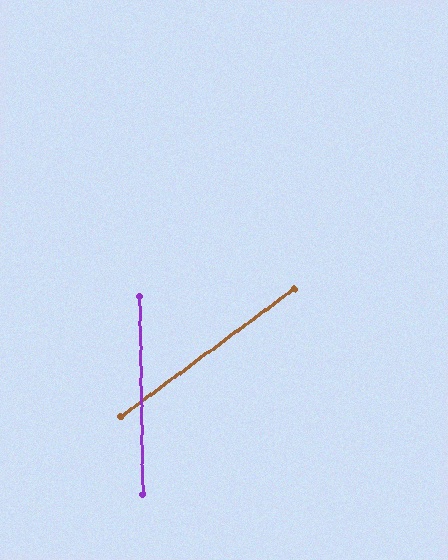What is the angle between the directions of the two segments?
Approximately 54 degrees.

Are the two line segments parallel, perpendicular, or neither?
Neither parallel nor perpendicular — they differ by about 54°.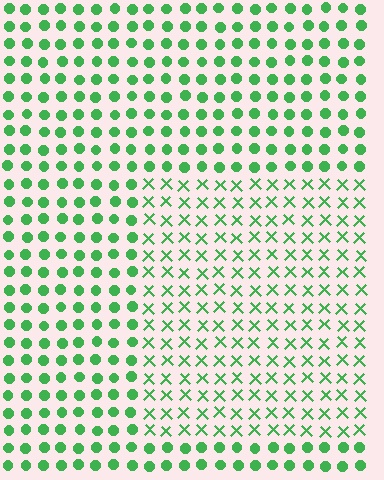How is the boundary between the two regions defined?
The boundary is defined by a change in element shape: X marks inside vs. circles outside. All elements share the same color and spacing.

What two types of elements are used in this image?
The image uses X marks inside the rectangle region and circles outside it.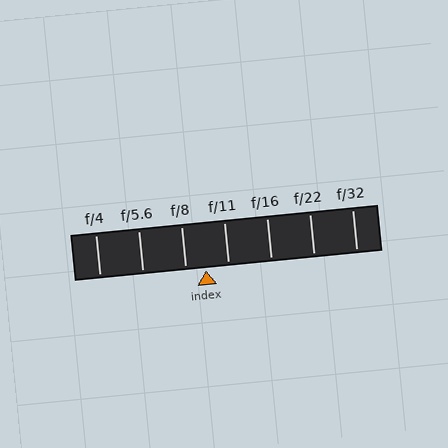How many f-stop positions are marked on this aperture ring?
There are 7 f-stop positions marked.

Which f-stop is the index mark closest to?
The index mark is closest to f/8.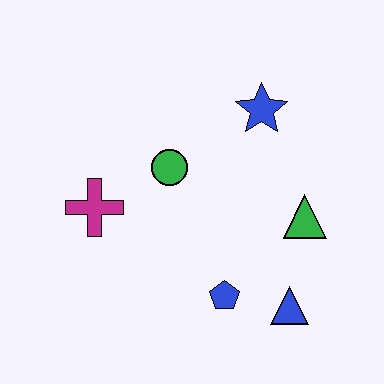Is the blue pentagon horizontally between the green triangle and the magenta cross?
Yes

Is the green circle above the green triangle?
Yes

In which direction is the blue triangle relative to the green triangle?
The blue triangle is below the green triangle.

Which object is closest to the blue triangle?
The blue pentagon is closest to the blue triangle.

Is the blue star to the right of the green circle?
Yes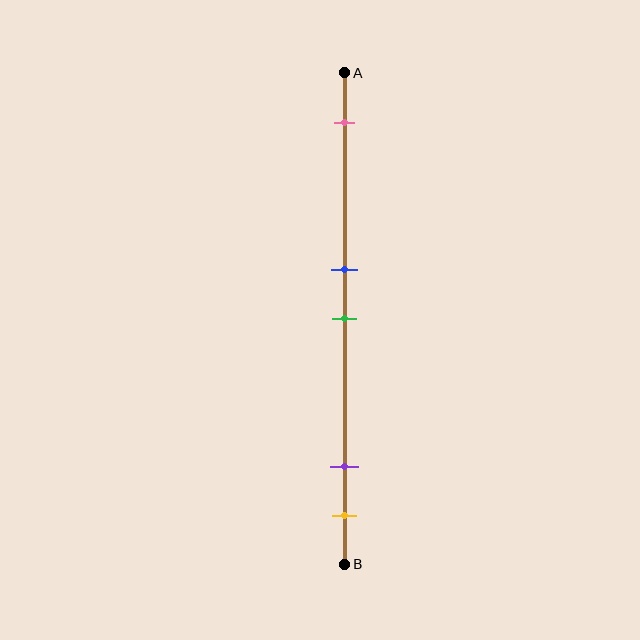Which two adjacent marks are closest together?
The blue and green marks are the closest adjacent pair.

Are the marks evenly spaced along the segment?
No, the marks are not evenly spaced.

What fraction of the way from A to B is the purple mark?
The purple mark is approximately 80% (0.8) of the way from A to B.